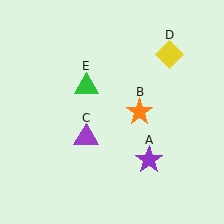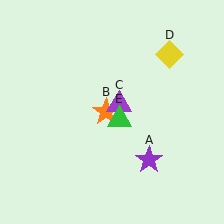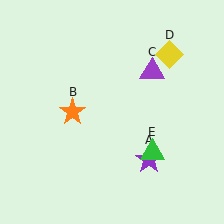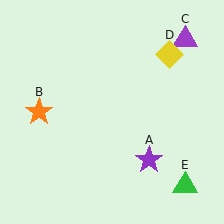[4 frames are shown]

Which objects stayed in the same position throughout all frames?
Purple star (object A) and yellow diamond (object D) remained stationary.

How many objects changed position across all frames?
3 objects changed position: orange star (object B), purple triangle (object C), green triangle (object E).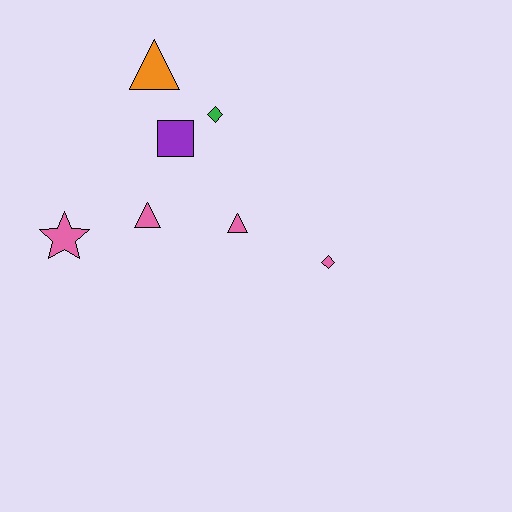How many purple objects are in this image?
There is 1 purple object.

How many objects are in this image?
There are 7 objects.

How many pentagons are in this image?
There are no pentagons.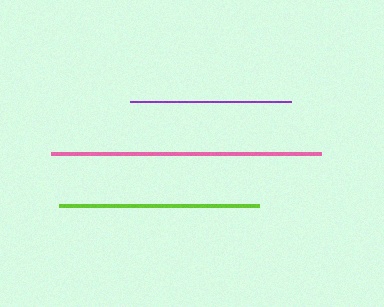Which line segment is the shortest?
The purple line is the shortest at approximately 160 pixels.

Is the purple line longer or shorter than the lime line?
The lime line is longer than the purple line.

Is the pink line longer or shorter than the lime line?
The pink line is longer than the lime line.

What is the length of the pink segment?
The pink segment is approximately 270 pixels long.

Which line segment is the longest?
The pink line is the longest at approximately 270 pixels.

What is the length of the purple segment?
The purple segment is approximately 160 pixels long.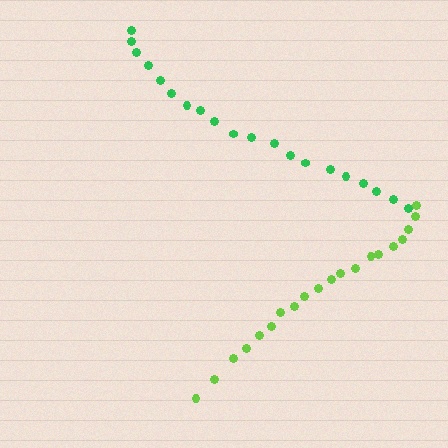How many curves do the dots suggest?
There are 2 distinct paths.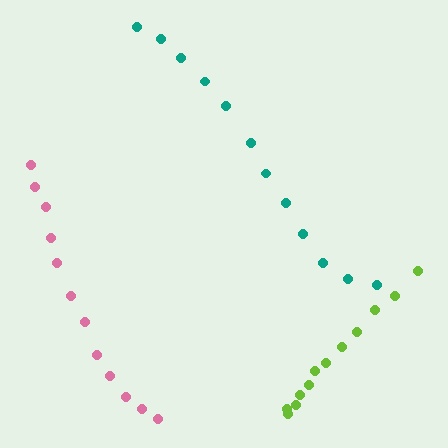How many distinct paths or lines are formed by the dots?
There are 3 distinct paths.